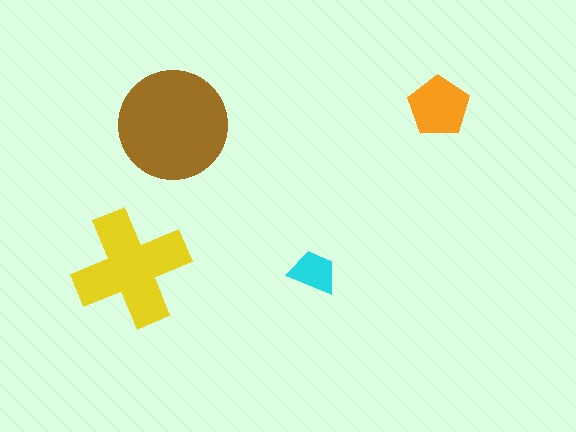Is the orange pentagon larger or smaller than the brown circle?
Smaller.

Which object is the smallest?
The cyan trapezoid.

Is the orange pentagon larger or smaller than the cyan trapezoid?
Larger.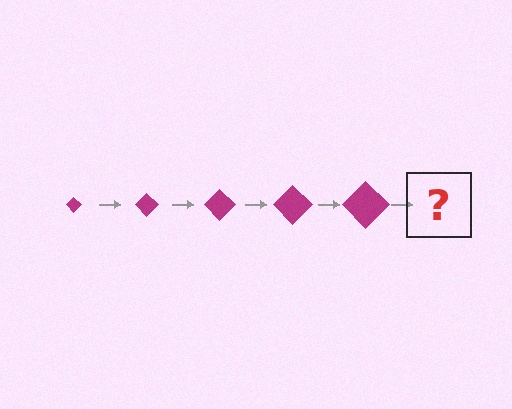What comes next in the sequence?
The next element should be a magenta diamond, larger than the previous one.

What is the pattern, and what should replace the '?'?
The pattern is that the diamond gets progressively larger each step. The '?' should be a magenta diamond, larger than the previous one.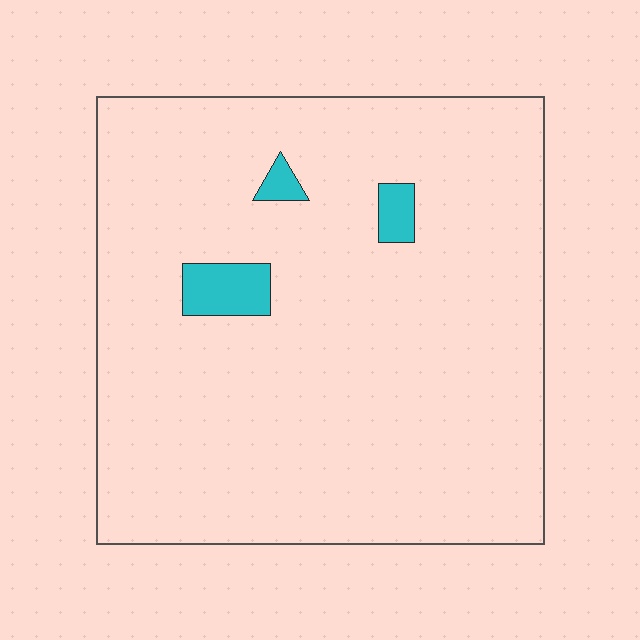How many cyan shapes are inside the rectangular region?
3.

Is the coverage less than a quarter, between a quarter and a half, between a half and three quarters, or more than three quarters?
Less than a quarter.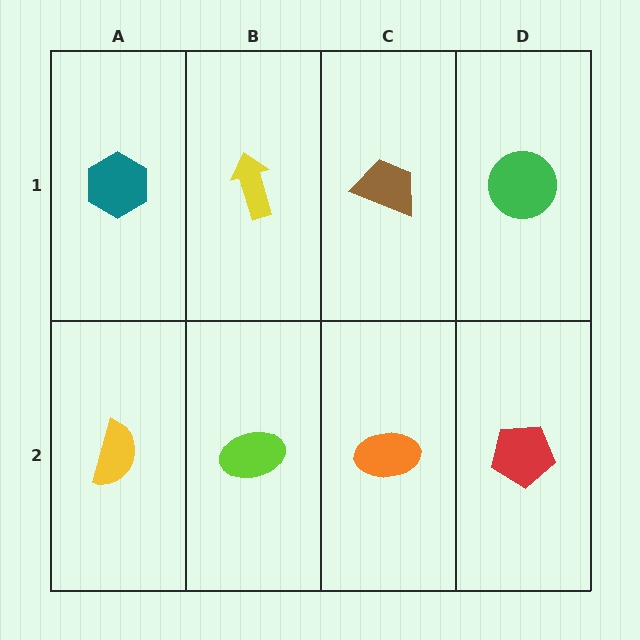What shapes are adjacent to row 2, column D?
A green circle (row 1, column D), an orange ellipse (row 2, column C).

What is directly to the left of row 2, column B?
A yellow semicircle.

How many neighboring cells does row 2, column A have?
2.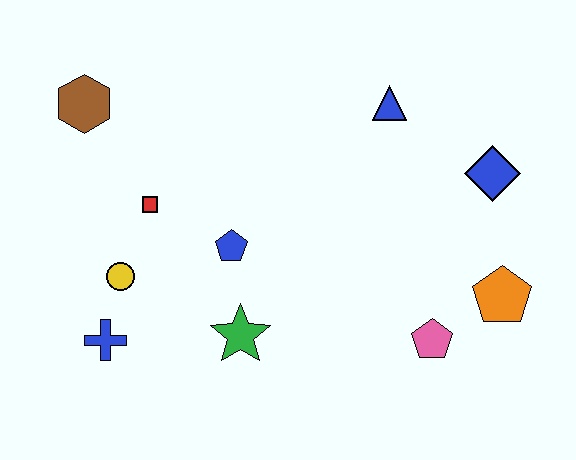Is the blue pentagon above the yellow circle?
Yes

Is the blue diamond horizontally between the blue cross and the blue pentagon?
No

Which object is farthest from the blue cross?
The blue diamond is farthest from the blue cross.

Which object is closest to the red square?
The yellow circle is closest to the red square.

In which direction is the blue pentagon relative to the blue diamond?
The blue pentagon is to the left of the blue diamond.